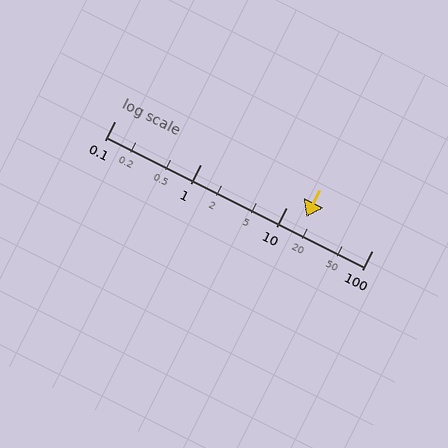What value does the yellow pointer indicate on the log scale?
The pointer indicates approximately 17.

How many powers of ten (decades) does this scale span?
The scale spans 3 decades, from 0.1 to 100.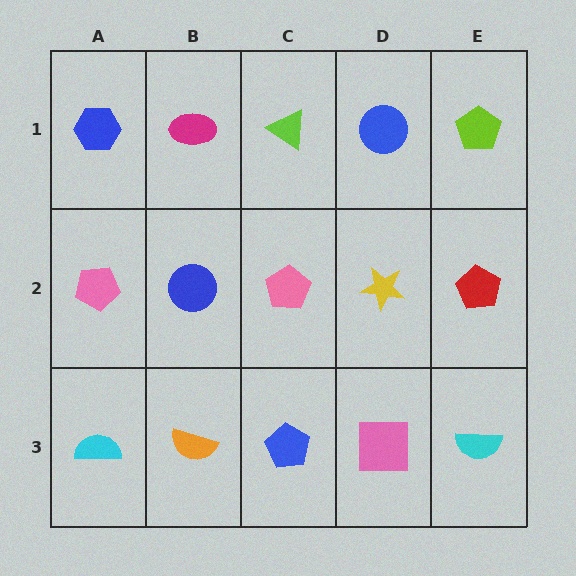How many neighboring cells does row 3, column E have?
2.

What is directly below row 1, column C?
A pink pentagon.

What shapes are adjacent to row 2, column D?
A blue circle (row 1, column D), a pink square (row 3, column D), a pink pentagon (row 2, column C), a red pentagon (row 2, column E).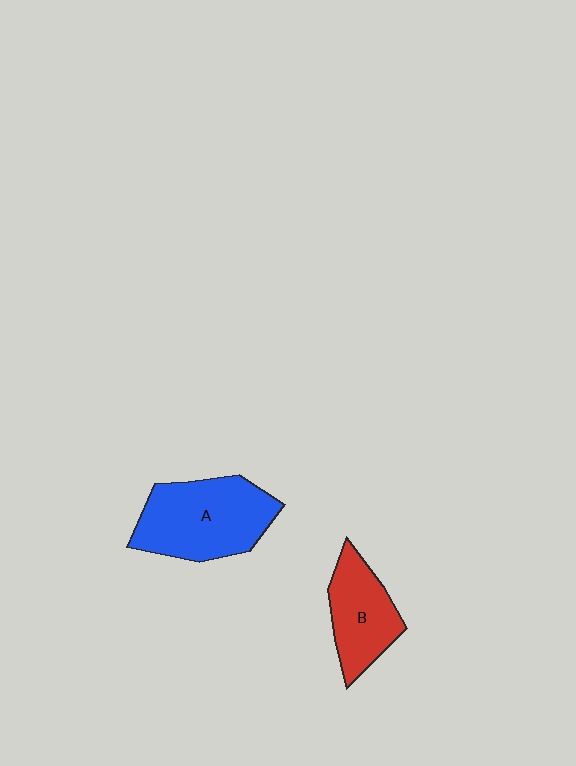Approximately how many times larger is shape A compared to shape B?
Approximately 1.5 times.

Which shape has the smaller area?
Shape B (red).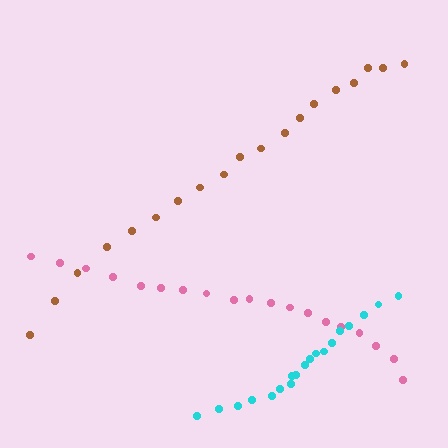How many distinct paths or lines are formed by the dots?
There are 3 distinct paths.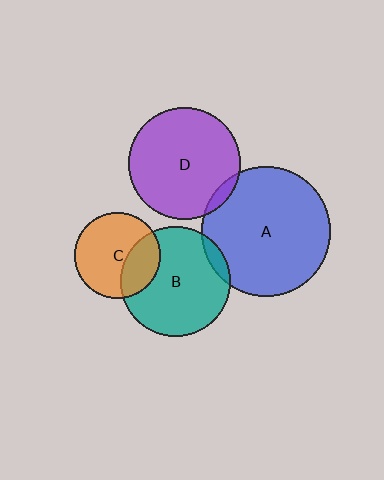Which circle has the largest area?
Circle A (blue).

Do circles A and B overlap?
Yes.